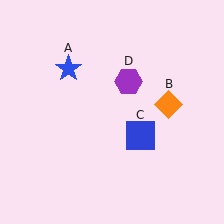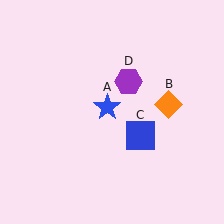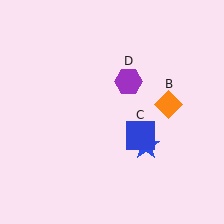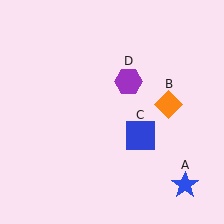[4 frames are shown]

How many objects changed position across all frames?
1 object changed position: blue star (object A).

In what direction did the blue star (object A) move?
The blue star (object A) moved down and to the right.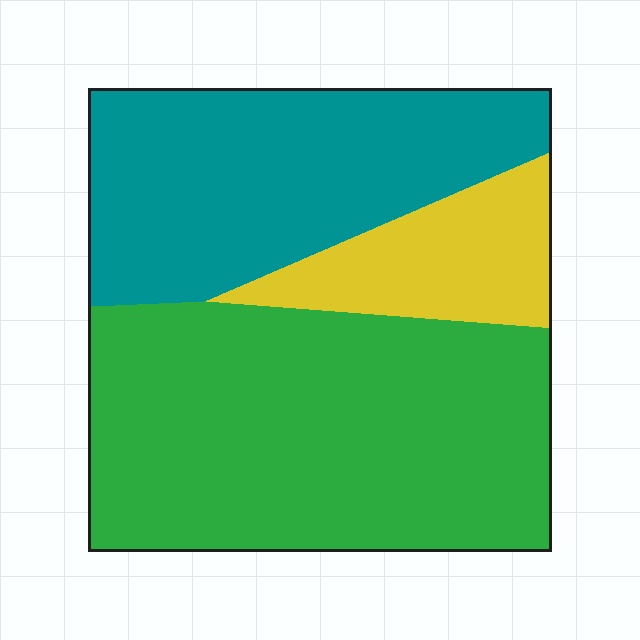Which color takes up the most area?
Green, at roughly 50%.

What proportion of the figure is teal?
Teal takes up about one third (1/3) of the figure.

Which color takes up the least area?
Yellow, at roughly 15%.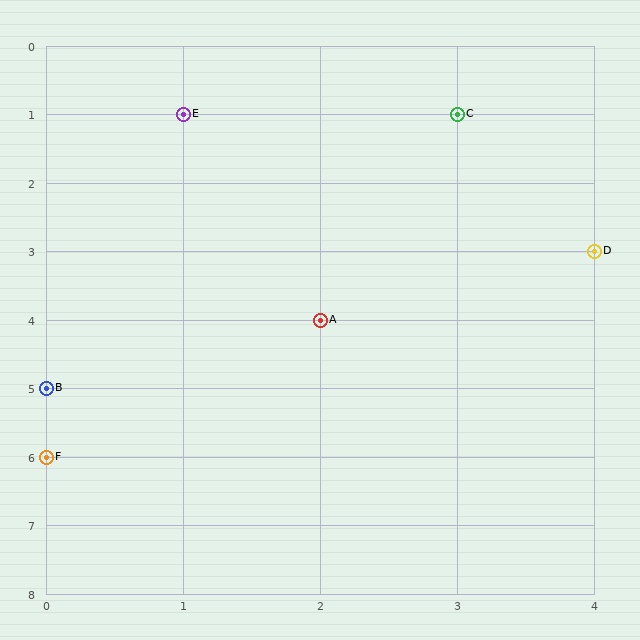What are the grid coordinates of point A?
Point A is at grid coordinates (2, 4).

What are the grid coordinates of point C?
Point C is at grid coordinates (3, 1).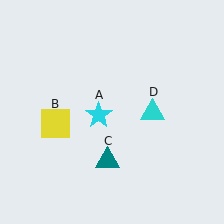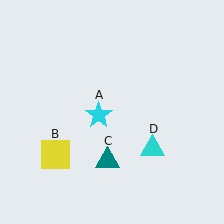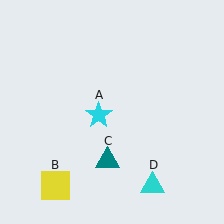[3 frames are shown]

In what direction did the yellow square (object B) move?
The yellow square (object B) moved down.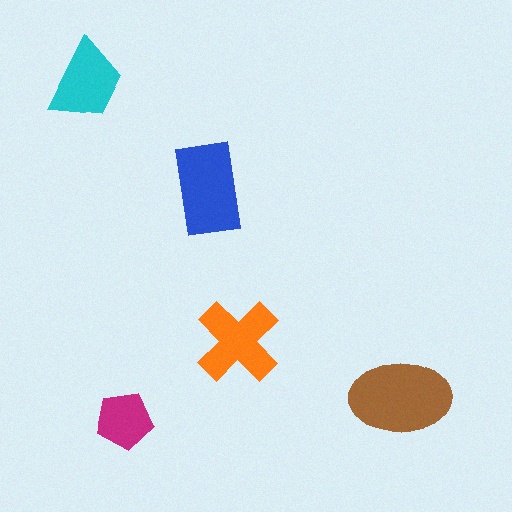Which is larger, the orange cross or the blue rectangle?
The blue rectangle.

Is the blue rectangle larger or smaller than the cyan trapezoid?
Larger.